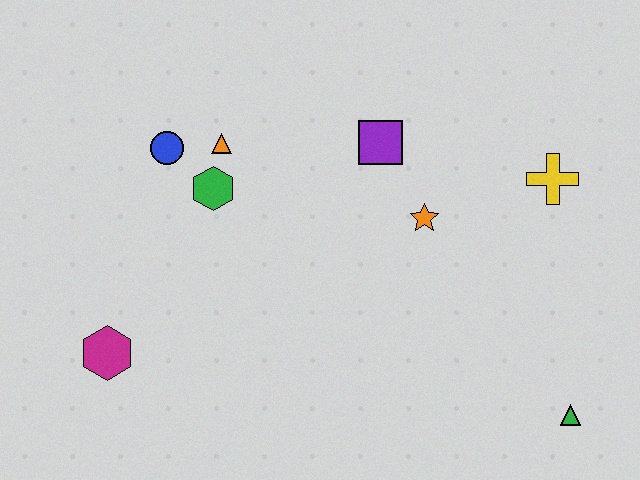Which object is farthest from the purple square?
The magenta hexagon is farthest from the purple square.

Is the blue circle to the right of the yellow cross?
No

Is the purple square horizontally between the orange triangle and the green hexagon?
No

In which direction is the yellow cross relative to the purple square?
The yellow cross is to the right of the purple square.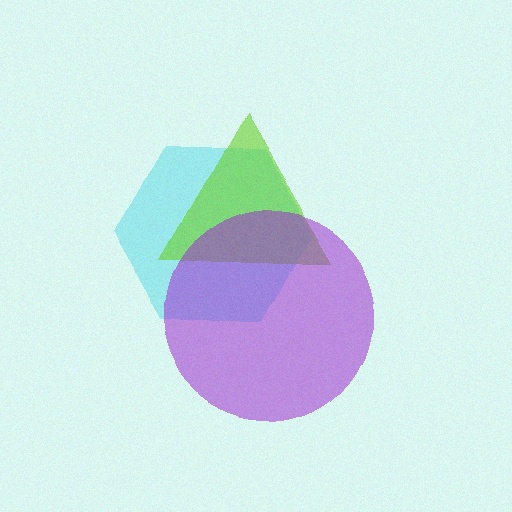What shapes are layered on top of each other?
The layered shapes are: a cyan hexagon, a lime triangle, a purple circle.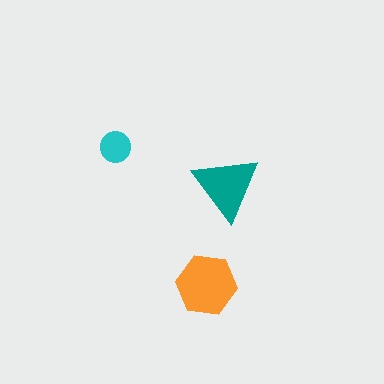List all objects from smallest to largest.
The cyan circle, the teal triangle, the orange hexagon.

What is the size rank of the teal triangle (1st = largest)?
2nd.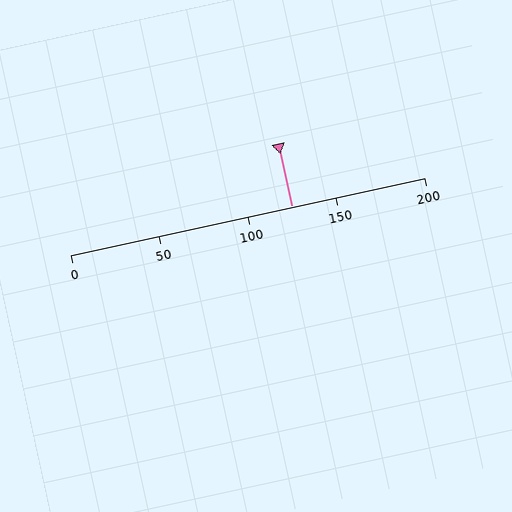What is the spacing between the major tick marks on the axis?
The major ticks are spaced 50 apart.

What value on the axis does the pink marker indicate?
The marker indicates approximately 125.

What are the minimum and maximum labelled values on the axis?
The axis runs from 0 to 200.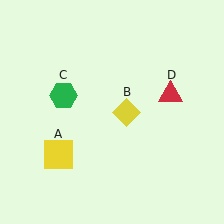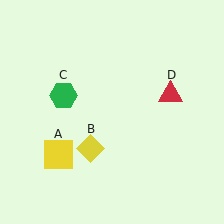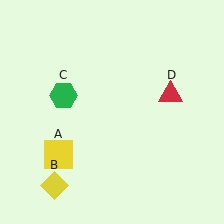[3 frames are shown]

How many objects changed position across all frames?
1 object changed position: yellow diamond (object B).